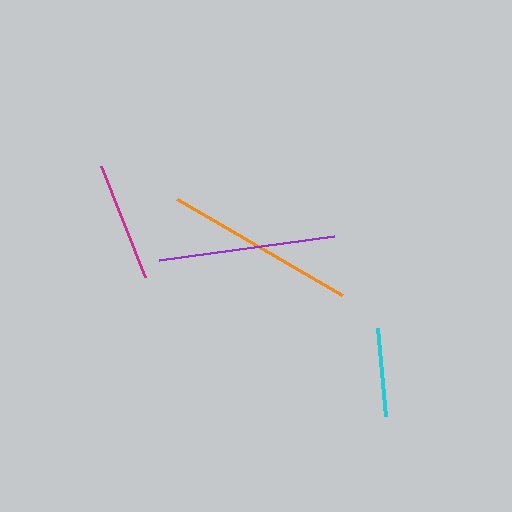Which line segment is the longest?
The orange line is the longest at approximately 190 pixels.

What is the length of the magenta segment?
The magenta segment is approximately 119 pixels long.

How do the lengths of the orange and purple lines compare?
The orange and purple lines are approximately the same length.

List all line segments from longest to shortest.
From longest to shortest: orange, purple, magenta, cyan.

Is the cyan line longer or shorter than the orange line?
The orange line is longer than the cyan line.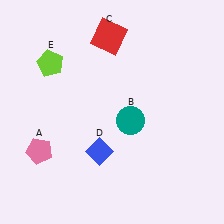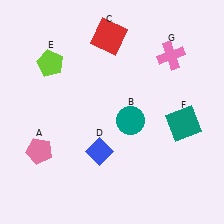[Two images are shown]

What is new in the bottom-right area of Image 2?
A teal square (F) was added in the bottom-right area of Image 2.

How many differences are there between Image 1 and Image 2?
There are 2 differences between the two images.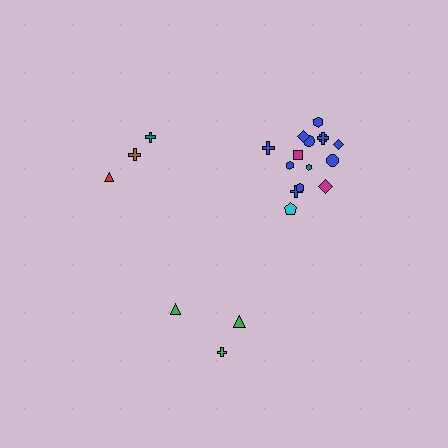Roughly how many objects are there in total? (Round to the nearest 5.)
Roughly 20 objects in total.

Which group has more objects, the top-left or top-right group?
The top-right group.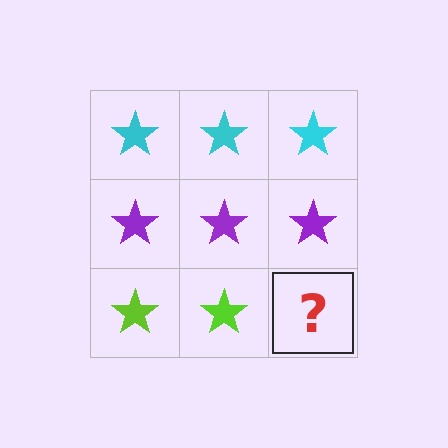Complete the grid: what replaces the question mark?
The question mark should be replaced with a lime star.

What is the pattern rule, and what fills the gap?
The rule is that each row has a consistent color. The gap should be filled with a lime star.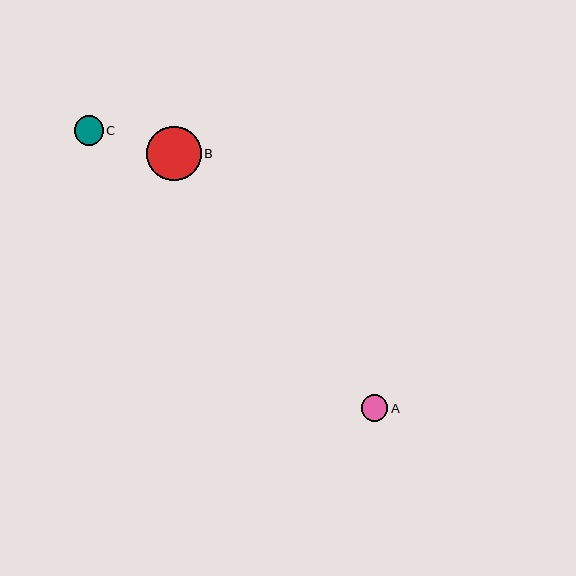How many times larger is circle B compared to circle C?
Circle B is approximately 1.9 times the size of circle C.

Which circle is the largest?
Circle B is the largest with a size of approximately 55 pixels.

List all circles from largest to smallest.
From largest to smallest: B, C, A.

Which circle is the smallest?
Circle A is the smallest with a size of approximately 26 pixels.